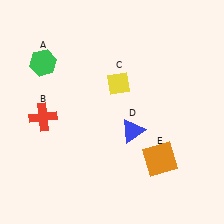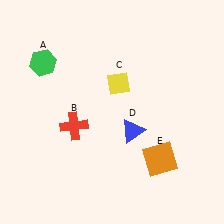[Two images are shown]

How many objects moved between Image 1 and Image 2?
1 object moved between the two images.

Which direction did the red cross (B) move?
The red cross (B) moved right.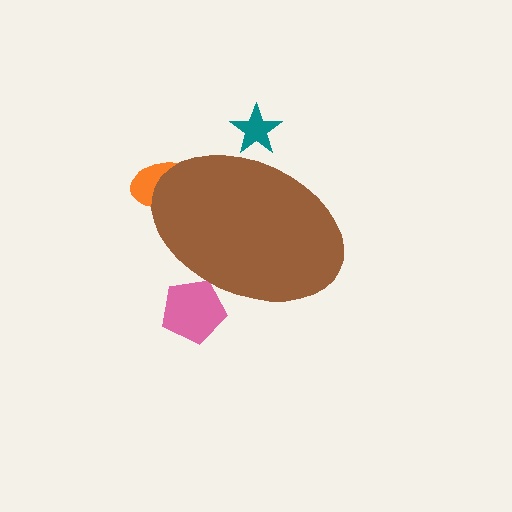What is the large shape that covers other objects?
A brown ellipse.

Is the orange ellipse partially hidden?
Yes, the orange ellipse is partially hidden behind the brown ellipse.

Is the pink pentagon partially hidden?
Yes, the pink pentagon is partially hidden behind the brown ellipse.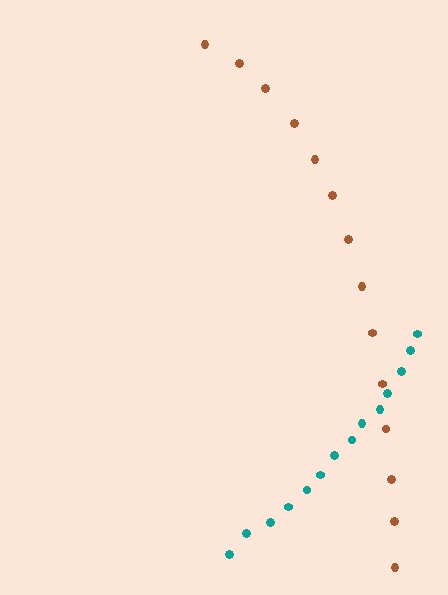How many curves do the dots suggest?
There are 2 distinct paths.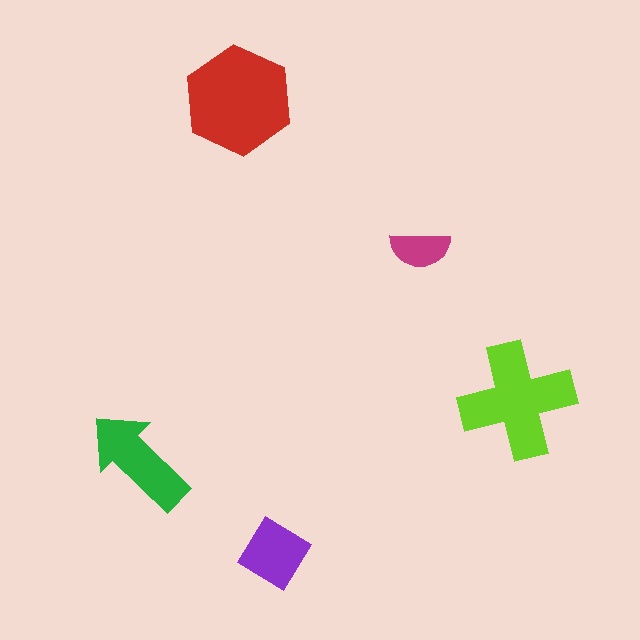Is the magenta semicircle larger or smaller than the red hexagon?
Smaller.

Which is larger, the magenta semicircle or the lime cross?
The lime cross.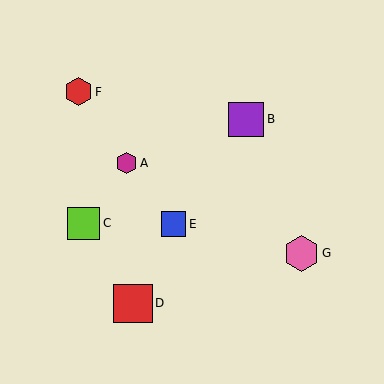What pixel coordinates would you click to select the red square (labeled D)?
Click at (133, 303) to select the red square D.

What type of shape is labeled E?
Shape E is a blue square.